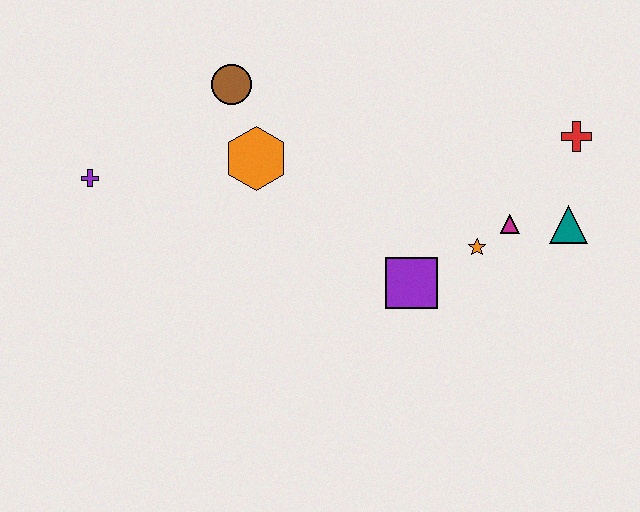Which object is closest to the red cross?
The teal triangle is closest to the red cross.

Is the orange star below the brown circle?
Yes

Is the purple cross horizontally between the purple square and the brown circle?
No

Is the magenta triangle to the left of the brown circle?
No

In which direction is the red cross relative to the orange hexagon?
The red cross is to the right of the orange hexagon.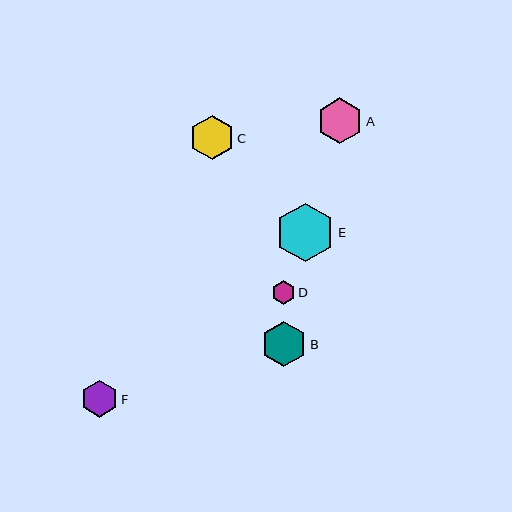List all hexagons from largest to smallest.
From largest to smallest: E, A, B, C, F, D.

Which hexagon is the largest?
Hexagon E is the largest with a size of approximately 59 pixels.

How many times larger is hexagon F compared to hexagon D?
Hexagon F is approximately 1.6 times the size of hexagon D.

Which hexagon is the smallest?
Hexagon D is the smallest with a size of approximately 23 pixels.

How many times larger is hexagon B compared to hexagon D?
Hexagon B is approximately 1.9 times the size of hexagon D.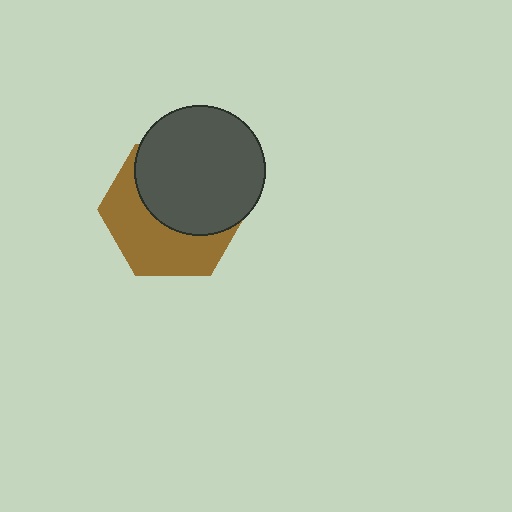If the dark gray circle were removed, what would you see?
You would see the complete brown hexagon.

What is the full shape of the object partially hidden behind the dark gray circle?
The partially hidden object is a brown hexagon.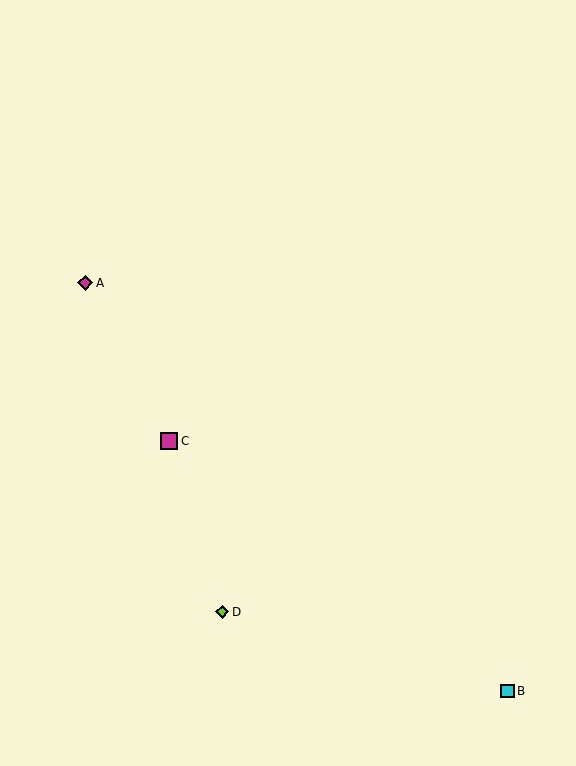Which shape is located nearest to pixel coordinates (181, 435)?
The magenta square (labeled C) at (169, 441) is nearest to that location.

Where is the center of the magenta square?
The center of the magenta square is at (169, 441).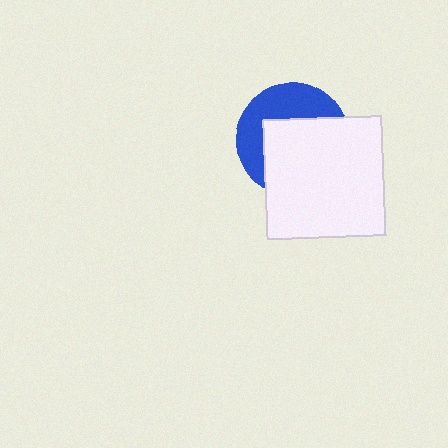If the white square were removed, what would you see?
You would see the complete blue circle.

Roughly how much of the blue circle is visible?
A small part of it is visible (roughly 41%).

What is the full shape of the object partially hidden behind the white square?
The partially hidden object is a blue circle.